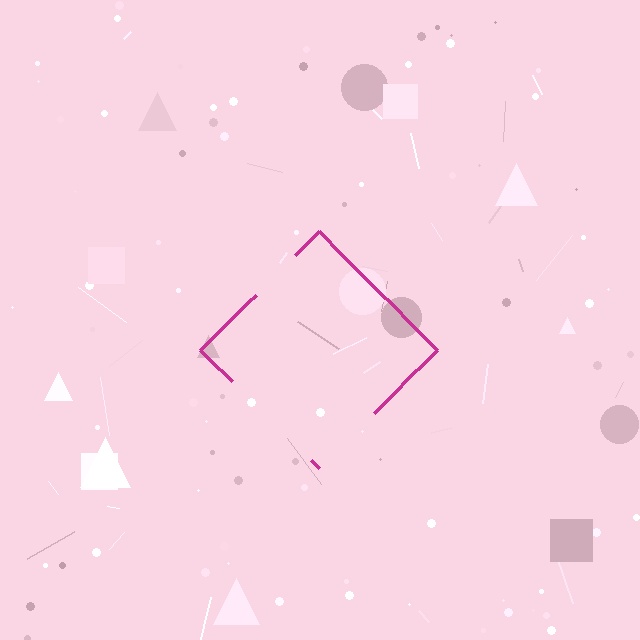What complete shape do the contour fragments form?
The contour fragments form a diamond.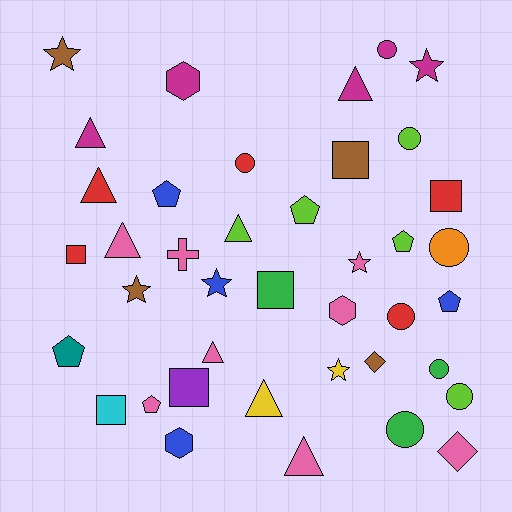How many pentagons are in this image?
There are 6 pentagons.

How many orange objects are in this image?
There is 1 orange object.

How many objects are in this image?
There are 40 objects.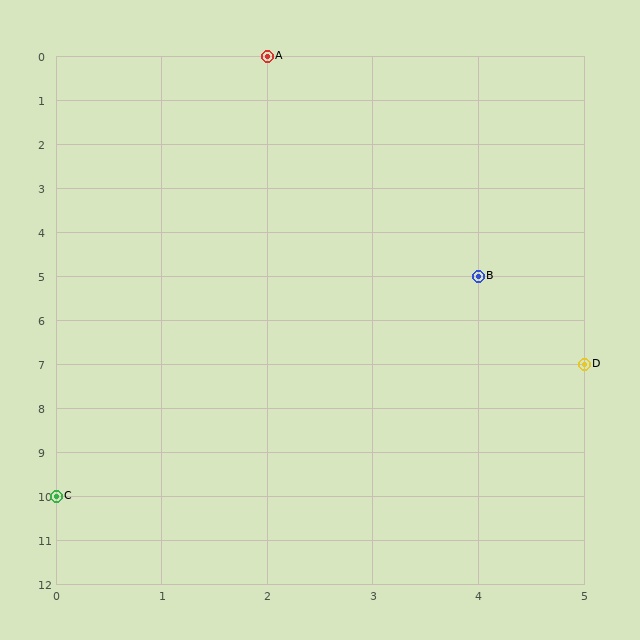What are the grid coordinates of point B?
Point B is at grid coordinates (4, 5).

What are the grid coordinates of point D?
Point D is at grid coordinates (5, 7).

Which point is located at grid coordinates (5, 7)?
Point D is at (5, 7).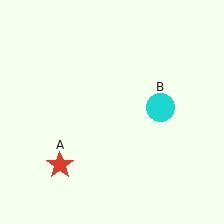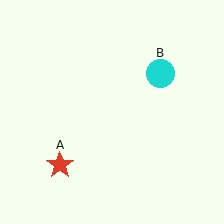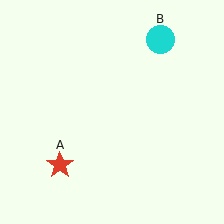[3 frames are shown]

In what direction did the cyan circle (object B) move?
The cyan circle (object B) moved up.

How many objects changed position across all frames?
1 object changed position: cyan circle (object B).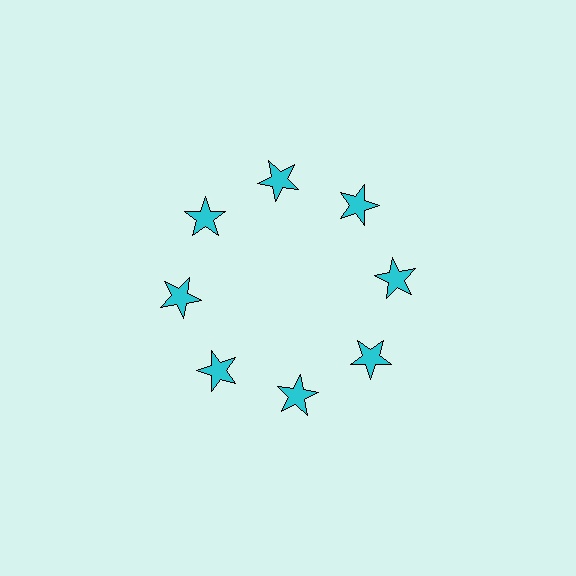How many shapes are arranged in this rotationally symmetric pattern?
There are 8 shapes, arranged in 8 groups of 1.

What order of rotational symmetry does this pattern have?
This pattern has 8-fold rotational symmetry.